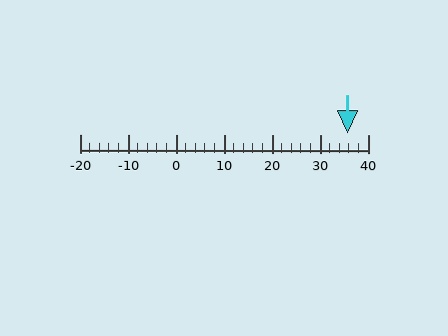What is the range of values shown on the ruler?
The ruler shows values from -20 to 40.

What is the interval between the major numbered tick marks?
The major tick marks are spaced 10 units apart.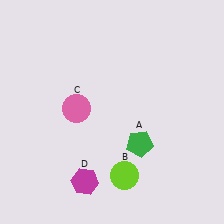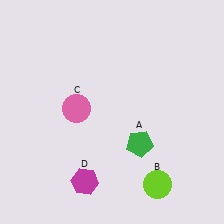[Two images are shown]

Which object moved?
The lime circle (B) moved right.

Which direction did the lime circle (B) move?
The lime circle (B) moved right.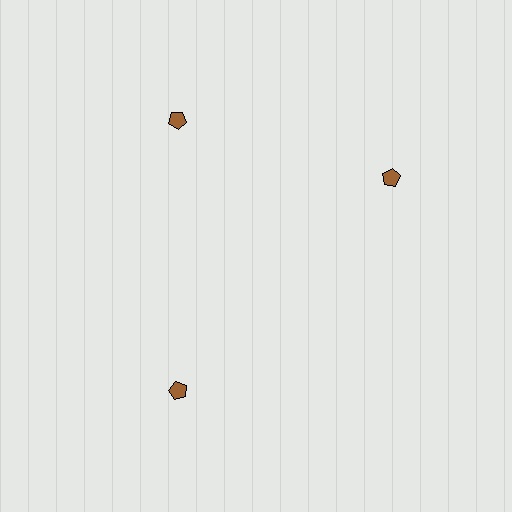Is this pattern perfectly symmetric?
No. The 3 brown pentagons are arranged in a ring, but one element near the 3 o'clock position is rotated out of alignment along the ring, breaking the 3-fold rotational symmetry.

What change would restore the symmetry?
The symmetry would be restored by rotating it back into even spacing with its neighbors so that all 3 pentagons sit at equal angles and equal distance from the center.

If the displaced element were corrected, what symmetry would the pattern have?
It would have 3-fold rotational symmetry — the pattern would map onto itself every 120 degrees.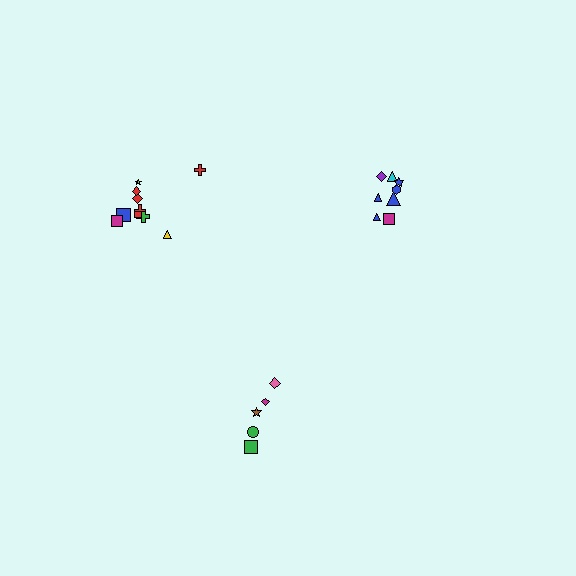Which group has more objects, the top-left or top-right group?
The top-left group.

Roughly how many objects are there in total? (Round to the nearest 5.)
Roughly 25 objects in total.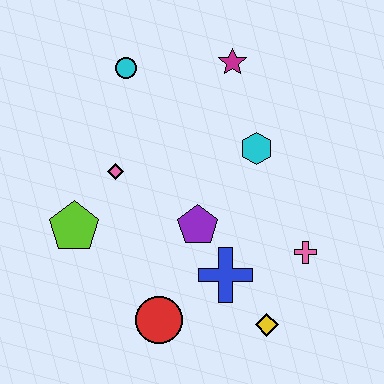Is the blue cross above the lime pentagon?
No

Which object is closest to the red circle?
The blue cross is closest to the red circle.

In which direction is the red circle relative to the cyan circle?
The red circle is below the cyan circle.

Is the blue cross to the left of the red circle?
No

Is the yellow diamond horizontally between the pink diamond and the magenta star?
No